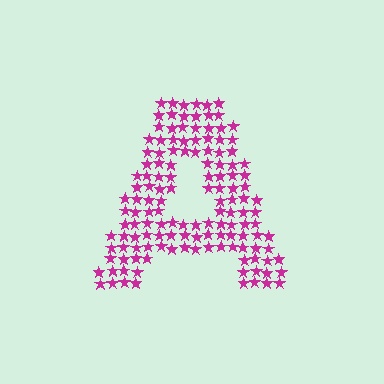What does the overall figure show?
The overall figure shows the letter A.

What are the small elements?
The small elements are stars.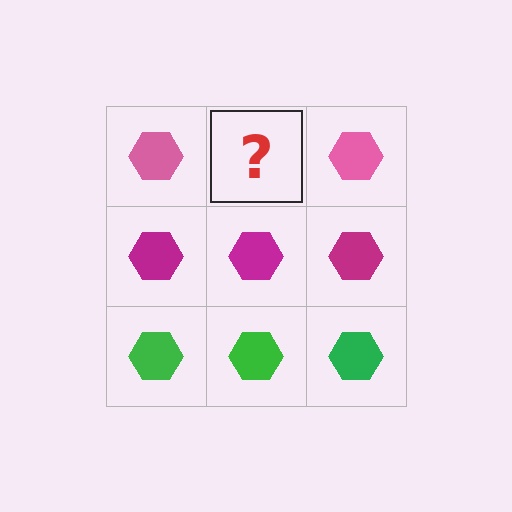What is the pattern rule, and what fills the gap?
The rule is that each row has a consistent color. The gap should be filled with a pink hexagon.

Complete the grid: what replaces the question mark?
The question mark should be replaced with a pink hexagon.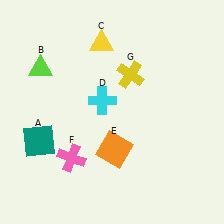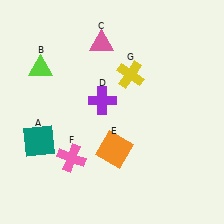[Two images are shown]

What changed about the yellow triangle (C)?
In Image 1, C is yellow. In Image 2, it changed to pink.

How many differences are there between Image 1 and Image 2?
There are 2 differences between the two images.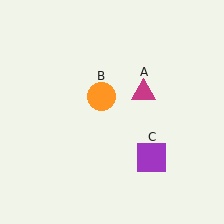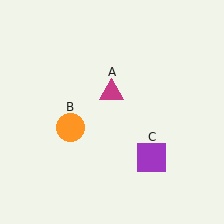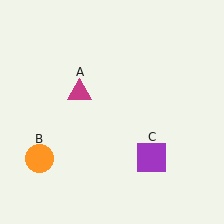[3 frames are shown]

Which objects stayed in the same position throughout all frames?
Purple square (object C) remained stationary.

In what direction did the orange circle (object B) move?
The orange circle (object B) moved down and to the left.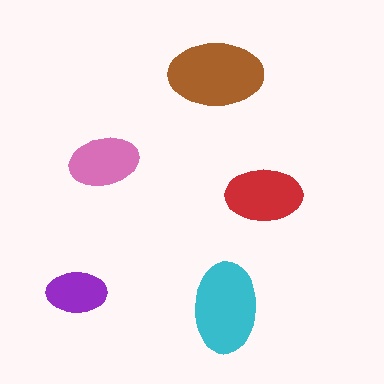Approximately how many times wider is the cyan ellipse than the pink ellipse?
About 1.5 times wider.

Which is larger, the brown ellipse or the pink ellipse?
The brown one.